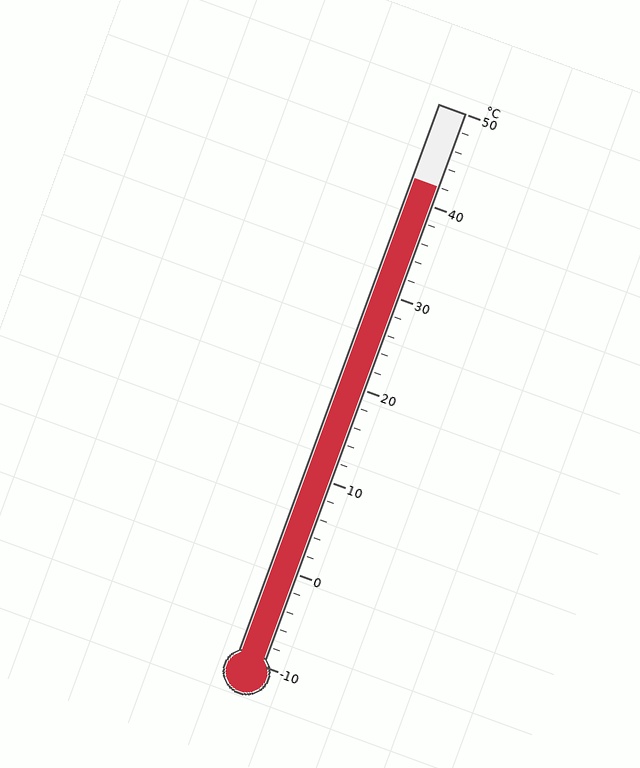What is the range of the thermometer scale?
The thermometer scale ranges from -10°C to 50°C.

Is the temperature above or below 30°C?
The temperature is above 30°C.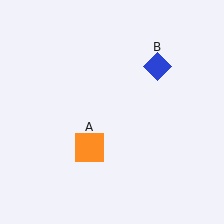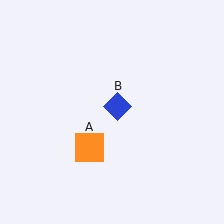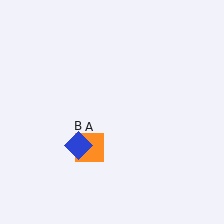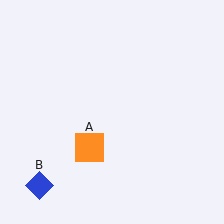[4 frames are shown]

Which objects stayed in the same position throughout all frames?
Orange square (object A) remained stationary.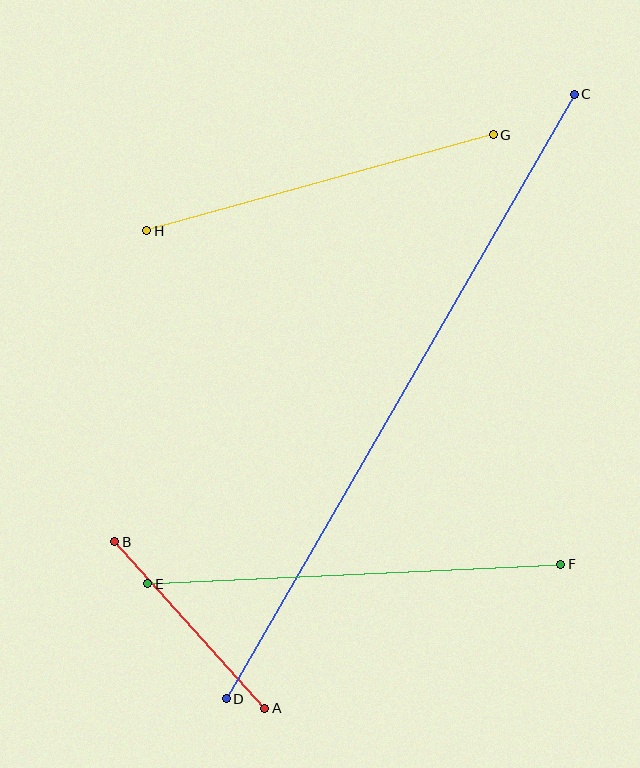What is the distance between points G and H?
The distance is approximately 360 pixels.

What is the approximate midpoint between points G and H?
The midpoint is at approximately (320, 183) pixels.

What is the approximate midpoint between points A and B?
The midpoint is at approximately (190, 625) pixels.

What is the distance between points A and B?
The distance is approximately 224 pixels.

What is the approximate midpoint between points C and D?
The midpoint is at approximately (400, 396) pixels.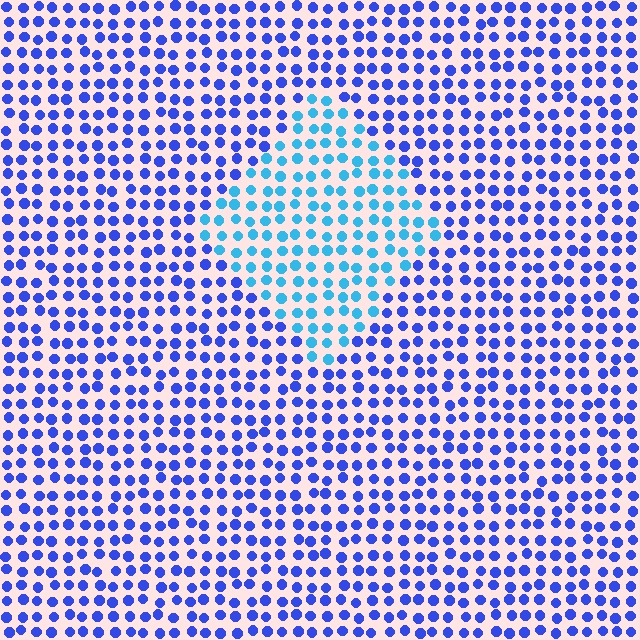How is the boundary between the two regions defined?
The boundary is defined purely by a slight shift in hue (about 37 degrees). Spacing, size, and orientation are identical on both sides.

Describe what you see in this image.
The image is filled with small blue elements in a uniform arrangement. A diamond-shaped region is visible where the elements are tinted to a slightly different hue, forming a subtle color boundary.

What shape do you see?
I see a diamond.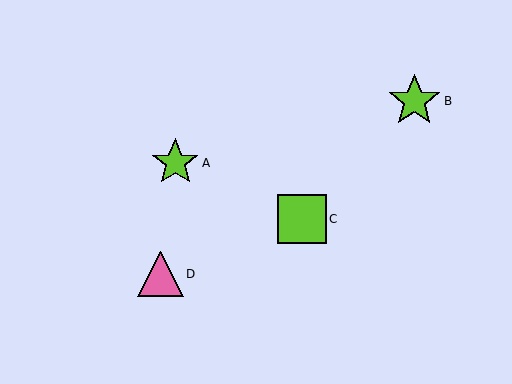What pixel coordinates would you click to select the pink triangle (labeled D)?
Click at (161, 274) to select the pink triangle D.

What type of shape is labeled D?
Shape D is a pink triangle.